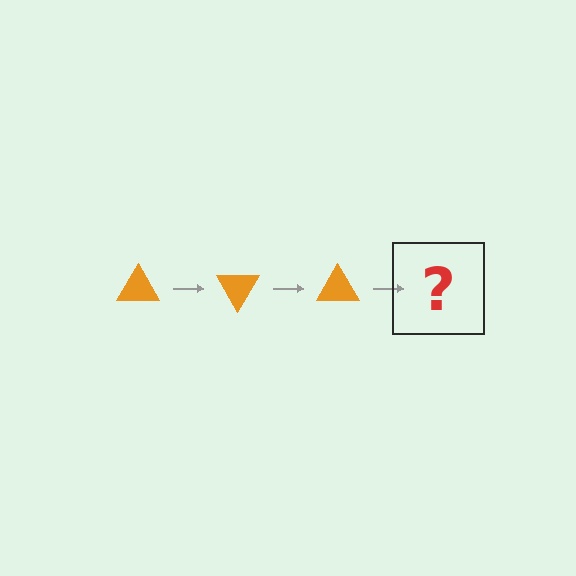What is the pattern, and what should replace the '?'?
The pattern is that the triangle rotates 60 degrees each step. The '?' should be an orange triangle rotated 180 degrees.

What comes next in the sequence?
The next element should be an orange triangle rotated 180 degrees.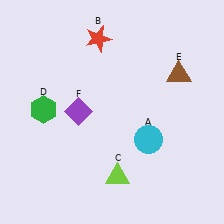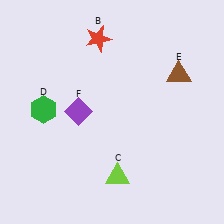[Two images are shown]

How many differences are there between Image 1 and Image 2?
There is 1 difference between the two images.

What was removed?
The cyan circle (A) was removed in Image 2.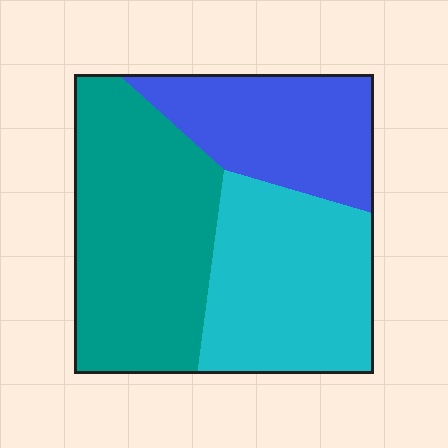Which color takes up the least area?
Blue, at roughly 25%.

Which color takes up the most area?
Teal, at roughly 40%.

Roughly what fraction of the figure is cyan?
Cyan takes up about one third (1/3) of the figure.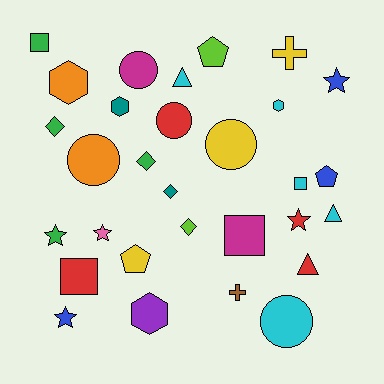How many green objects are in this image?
There are 4 green objects.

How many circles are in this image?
There are 5 circles.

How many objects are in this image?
There are 30 objects.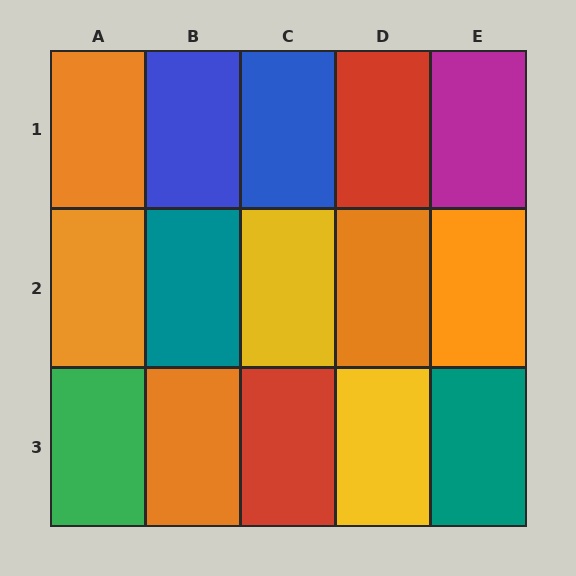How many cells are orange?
5 cells are orange.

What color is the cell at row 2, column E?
Orange.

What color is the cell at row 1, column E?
Magenta.